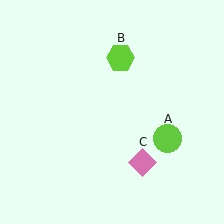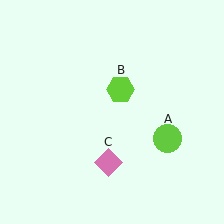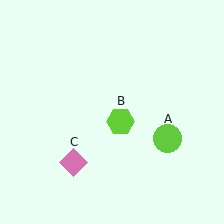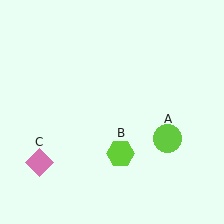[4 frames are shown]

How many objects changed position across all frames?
2 objects changed position: lime hexagon (object B), pink diamond (object C).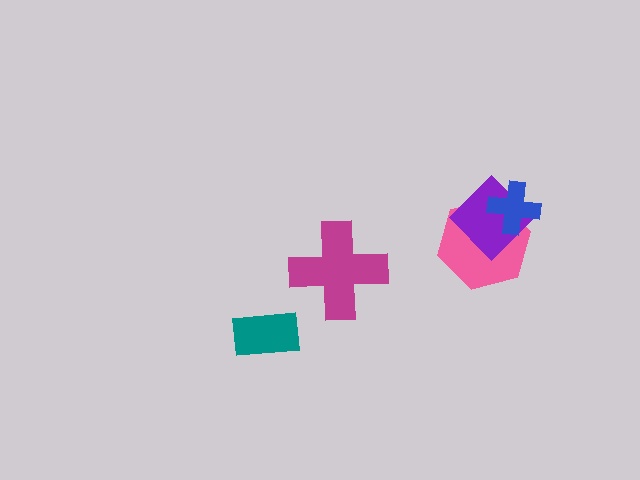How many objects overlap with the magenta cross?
0 objects overlap with the magenta cross.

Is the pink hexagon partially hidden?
Yes, it is partially covered by another shape.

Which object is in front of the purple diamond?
The blue cross is in front of the purple diamond.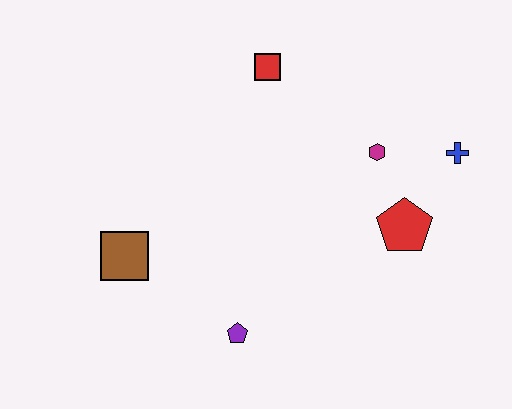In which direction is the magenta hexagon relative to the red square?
The magenta hexagon is to the right of the red square.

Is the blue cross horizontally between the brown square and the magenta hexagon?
No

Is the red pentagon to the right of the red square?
Yes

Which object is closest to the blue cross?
The magenta hexagon is closest to the blue cross.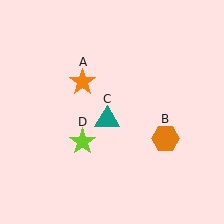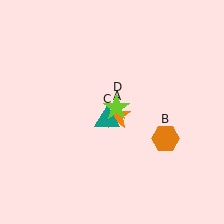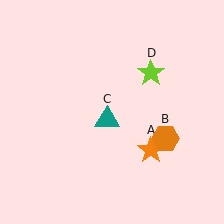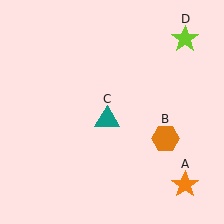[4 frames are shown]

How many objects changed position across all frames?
2 objects changed position: orange star (object A), lime star (object D).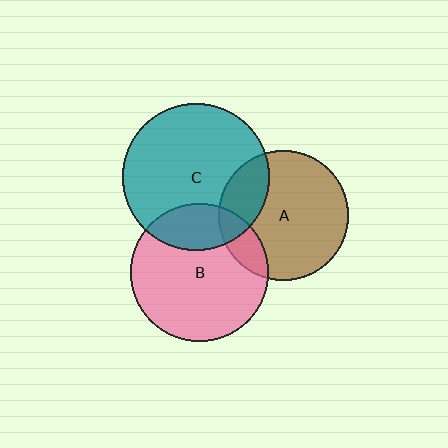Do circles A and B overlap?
Yes.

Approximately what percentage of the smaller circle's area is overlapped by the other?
Approximately 15%.